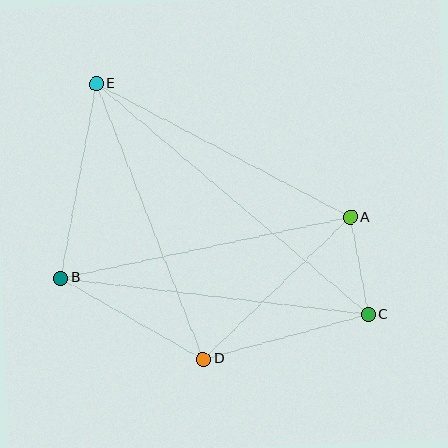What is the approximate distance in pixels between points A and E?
The distance between A and E is approximately 287 pixels.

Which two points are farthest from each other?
Points C and E are farthest from each other.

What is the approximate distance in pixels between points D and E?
The distance between D and E is approximately 296 pixels.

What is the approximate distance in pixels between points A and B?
The distance between A and B is approximately 296 pixels.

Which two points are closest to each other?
Points A and C are closest to each other.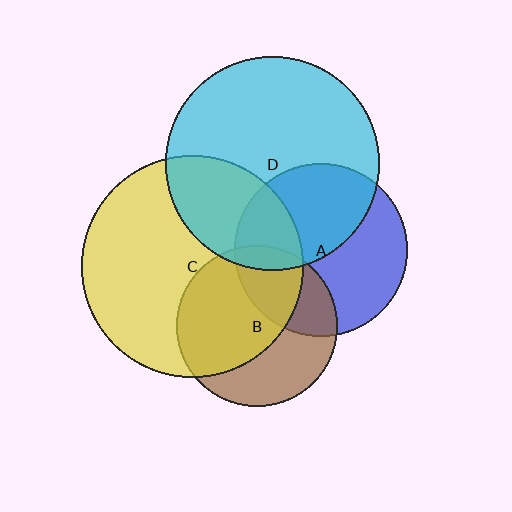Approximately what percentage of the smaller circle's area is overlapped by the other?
Approximately 30%.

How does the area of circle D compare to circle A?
Approximately 1.5 times.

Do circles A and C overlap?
Yes.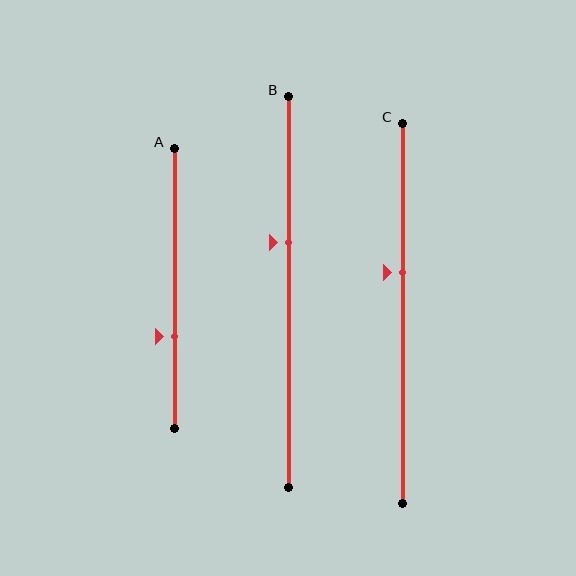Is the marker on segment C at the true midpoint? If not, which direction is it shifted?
No, the marker on segment C is shifted upward by about 11% of the segment length.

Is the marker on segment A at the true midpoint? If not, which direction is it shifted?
No, the marker on segment A is shifted downward by about 17% of the segment length.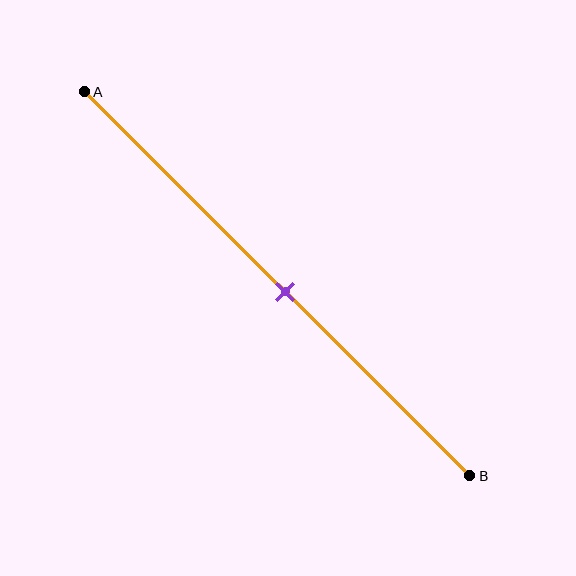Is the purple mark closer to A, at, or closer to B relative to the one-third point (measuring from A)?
The purple mark is closer to point B than the one-third point of segment AB.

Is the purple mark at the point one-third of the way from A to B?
No, the mark is at about 50% from A, not at the 33% one-third point.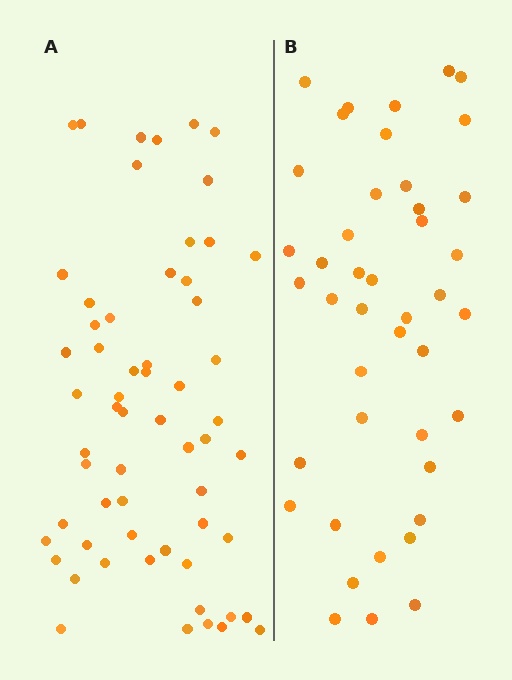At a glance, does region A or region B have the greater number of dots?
Region A (the left region) has more dots.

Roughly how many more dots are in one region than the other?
Region A has approximately 15 more dots than region B.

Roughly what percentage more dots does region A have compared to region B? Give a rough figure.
About 40% more.